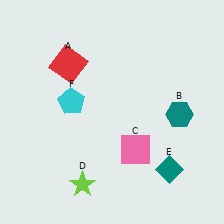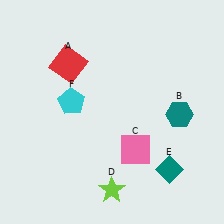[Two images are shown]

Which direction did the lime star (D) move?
The lime star (D) moved right.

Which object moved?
The lime star (D) moved right.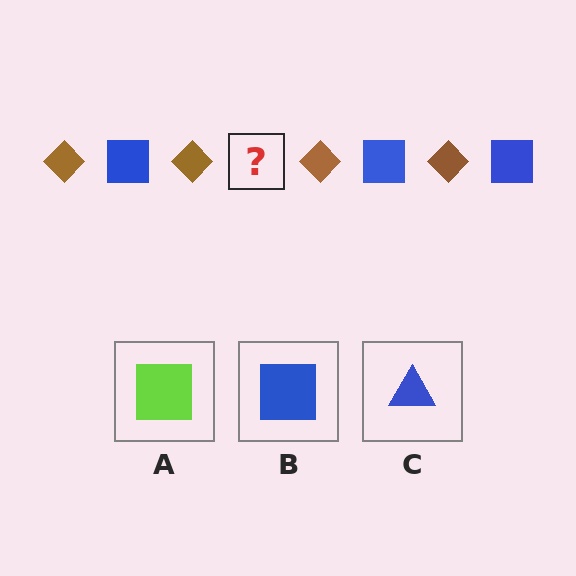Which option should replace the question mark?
Option B.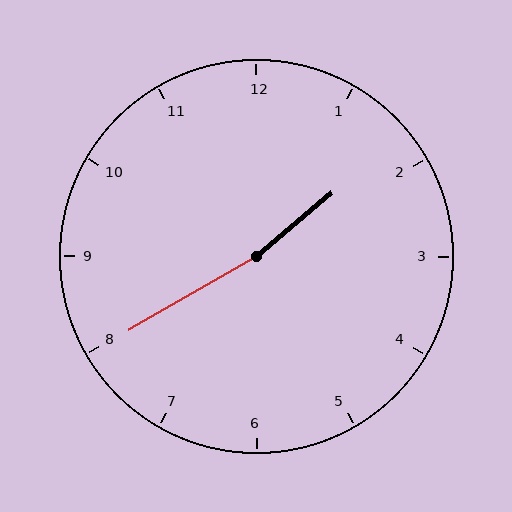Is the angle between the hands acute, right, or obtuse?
It is obtuse.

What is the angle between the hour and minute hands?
Approximately 170 degrees.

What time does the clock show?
1:40.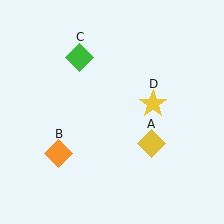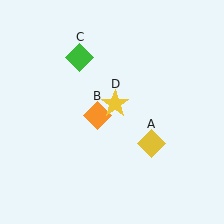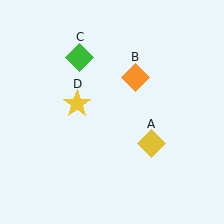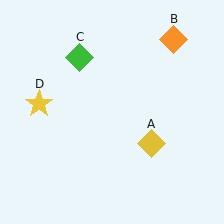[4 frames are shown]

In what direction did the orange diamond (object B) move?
The orange diamond (object B) moved up and to the right.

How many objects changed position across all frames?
2 objects changed position: orange diamond (object B), yellow star (object D).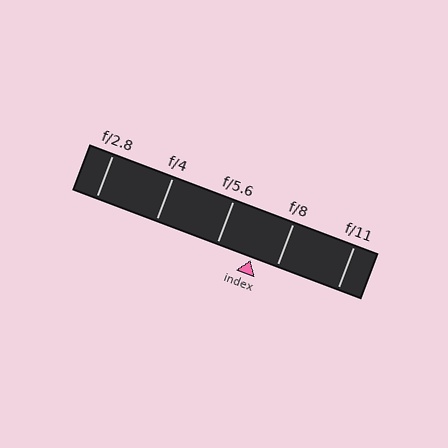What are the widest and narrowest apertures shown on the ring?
The widest aperture shown is f/2.8 and the narrowest is f/11.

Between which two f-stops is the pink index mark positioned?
The index mark is between f/5.6 and f/8.